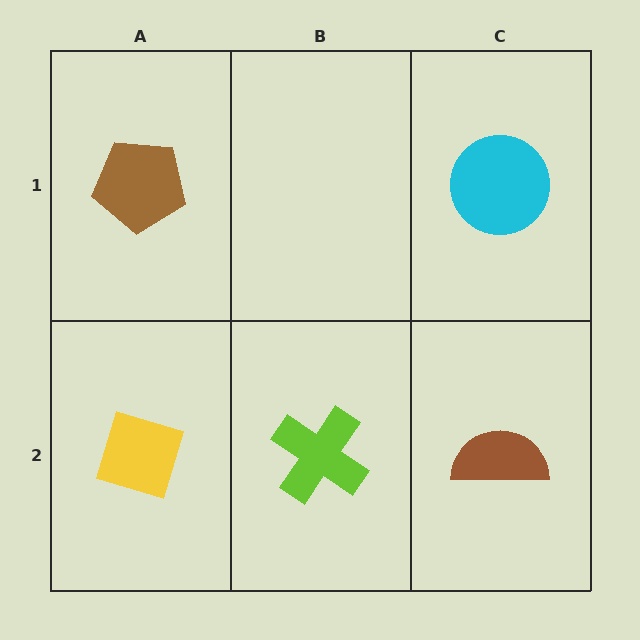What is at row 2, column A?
A yellow diamond.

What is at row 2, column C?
A brown semicircle.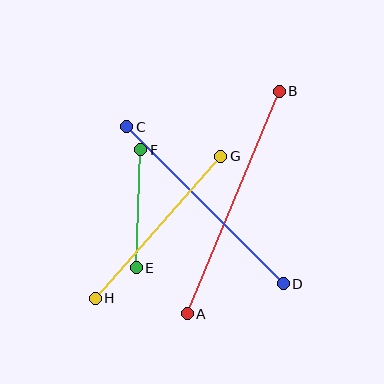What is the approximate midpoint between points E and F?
The midpoint is at approximately (138, 209) pixels.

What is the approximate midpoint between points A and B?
The midpoint is at approximately (233, 202) pixels.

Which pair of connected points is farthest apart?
Points A and B are farthest apart.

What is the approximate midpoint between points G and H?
The midpoint is at approximately (158, 227) pixels.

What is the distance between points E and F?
The distance is approximately 118 pixels.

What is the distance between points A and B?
The distance is approximately 241 pixels.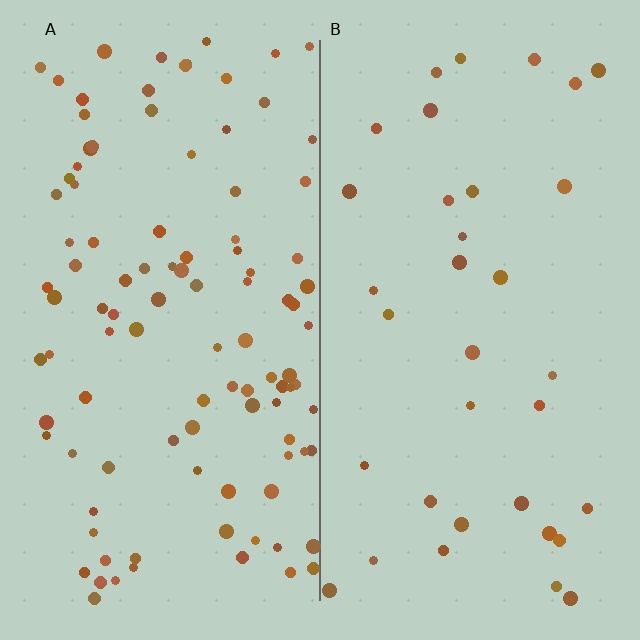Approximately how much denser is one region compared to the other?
Approximately 3.0× — region A over region B.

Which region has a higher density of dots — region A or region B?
A (the left).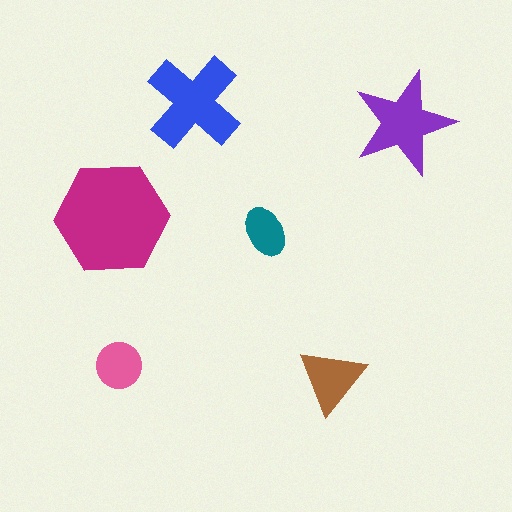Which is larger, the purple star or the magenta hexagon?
The magenta hexagon.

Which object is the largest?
The magenta hexagon.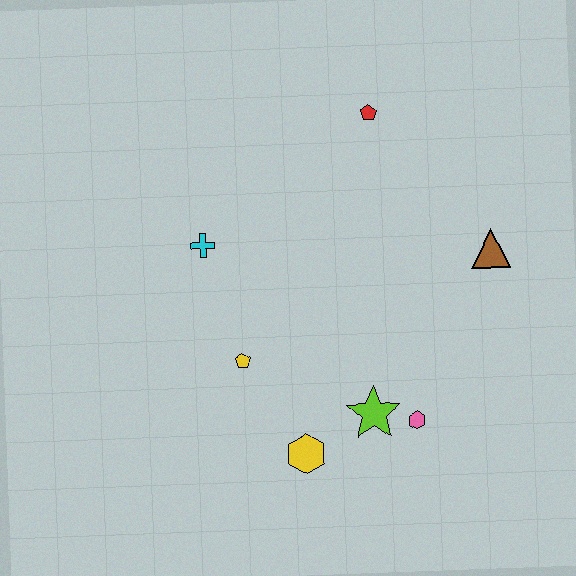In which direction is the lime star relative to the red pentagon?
The lime star is below the red pentagon.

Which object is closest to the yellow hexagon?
The lime star is closest to the yellow hexagon.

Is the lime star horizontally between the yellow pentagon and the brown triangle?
Yes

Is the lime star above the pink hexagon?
Yes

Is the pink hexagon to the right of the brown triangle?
No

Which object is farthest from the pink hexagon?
The red pentagon is farthest from the pink hexagon.